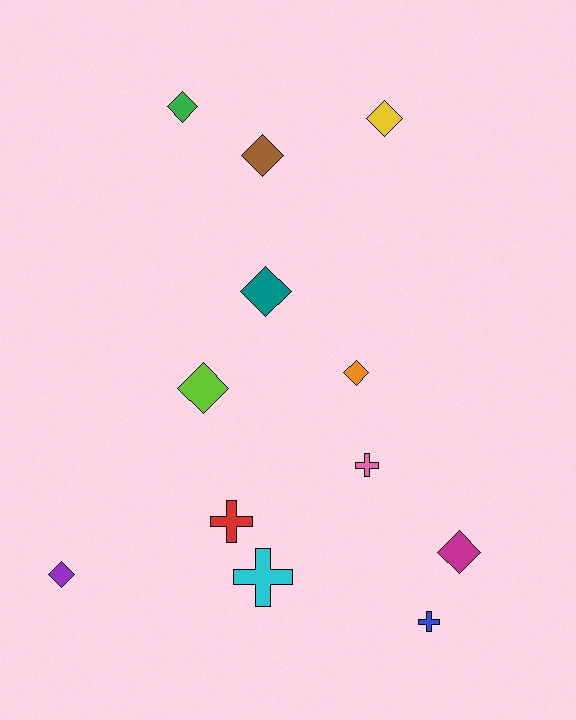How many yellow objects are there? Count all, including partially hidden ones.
There is 1 yellow object.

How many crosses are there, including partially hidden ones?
There are 4 crosses.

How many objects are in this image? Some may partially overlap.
There are 12 objects.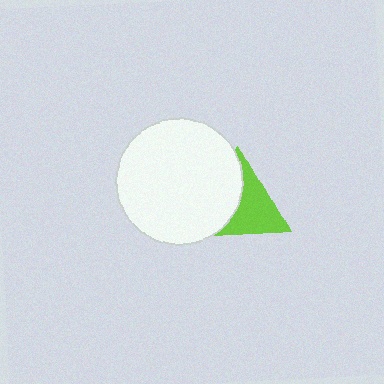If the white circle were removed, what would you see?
You would see the complete lime triangle.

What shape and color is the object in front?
The object in front is a white circle.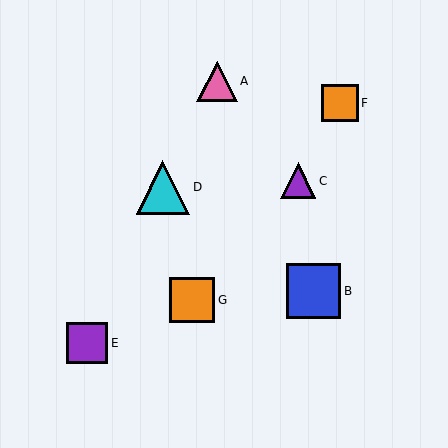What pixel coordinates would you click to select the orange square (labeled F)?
Click at (340, 103) to select the orange square F.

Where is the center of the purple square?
The center of the purple square is at (87, 343).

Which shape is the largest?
The blue square (labeled B) is the largest.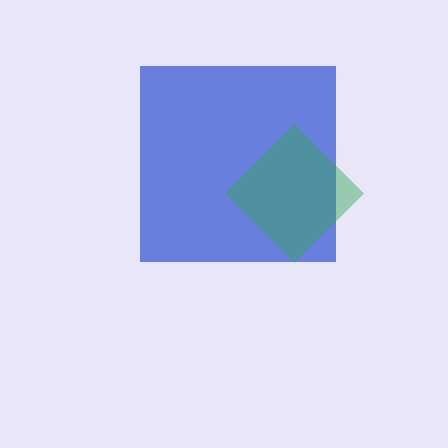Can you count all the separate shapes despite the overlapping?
Yes, there are 2 separate shapes.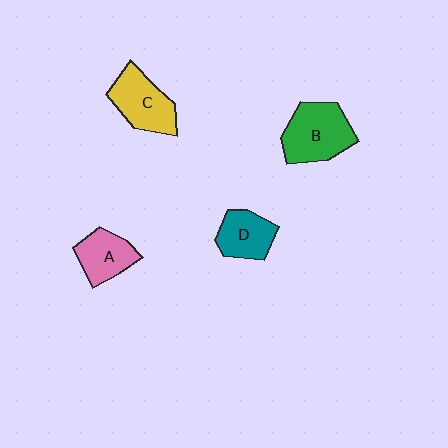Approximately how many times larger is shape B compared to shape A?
Approximately 1.5 times.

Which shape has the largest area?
Shape B (green).